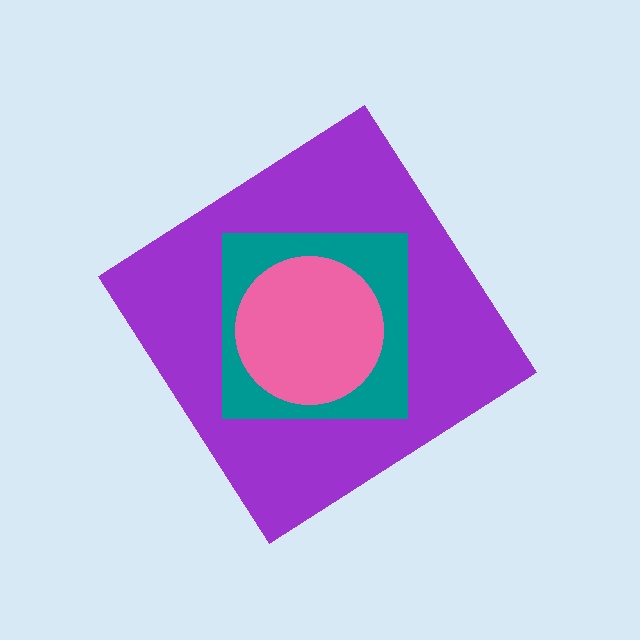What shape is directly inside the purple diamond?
The teal square.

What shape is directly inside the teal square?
The pink circle.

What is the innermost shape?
The pink circle.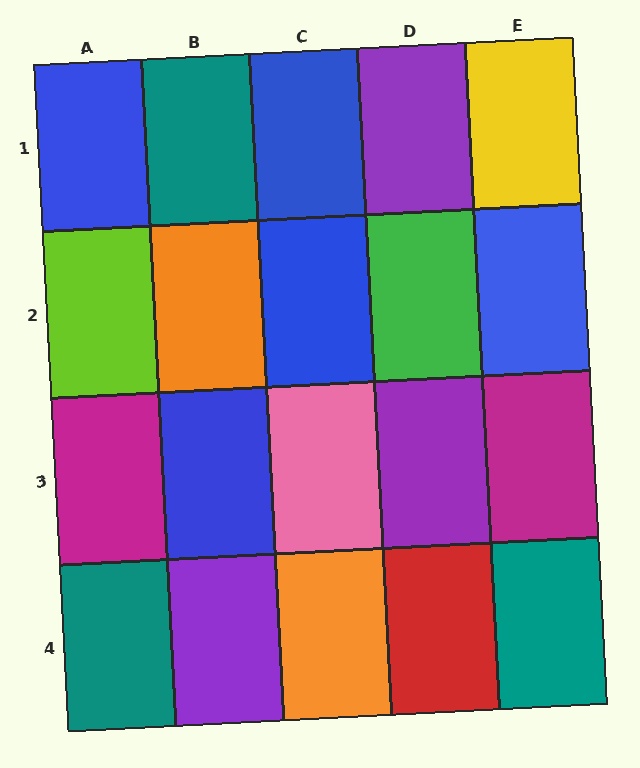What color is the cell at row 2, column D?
Green.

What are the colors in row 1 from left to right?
Blue, teal, blue, purple, yellow.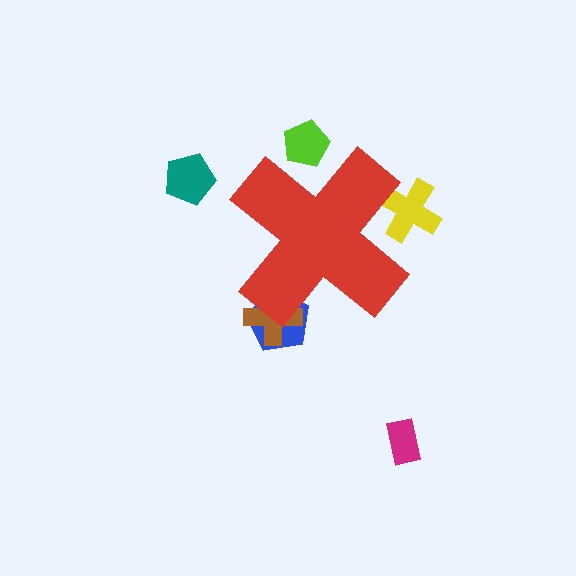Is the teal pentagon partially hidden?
No, the teal pentagon is fully visible.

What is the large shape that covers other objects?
A red cross.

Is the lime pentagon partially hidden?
Yes, the lime pentagon is partially hidden behind the red cross.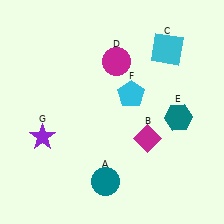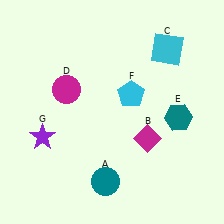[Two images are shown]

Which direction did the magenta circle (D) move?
The magenta circle (D) moved left.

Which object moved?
The magenta circle (D) moved left.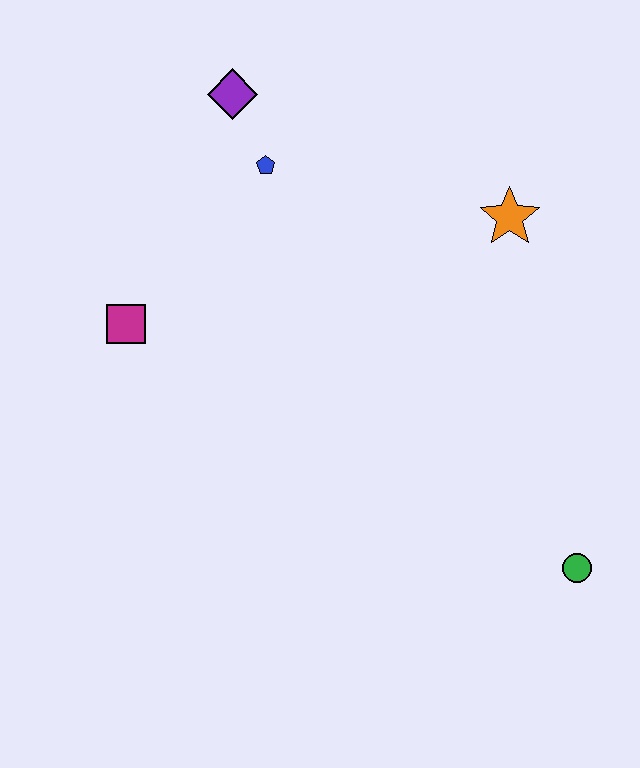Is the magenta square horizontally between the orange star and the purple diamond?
No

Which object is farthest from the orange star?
The magenta square is farthest from the orange star.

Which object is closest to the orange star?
The blue pentagon is closest to the orange star.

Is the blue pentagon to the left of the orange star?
Yes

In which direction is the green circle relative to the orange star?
The green circle is below the orange star.